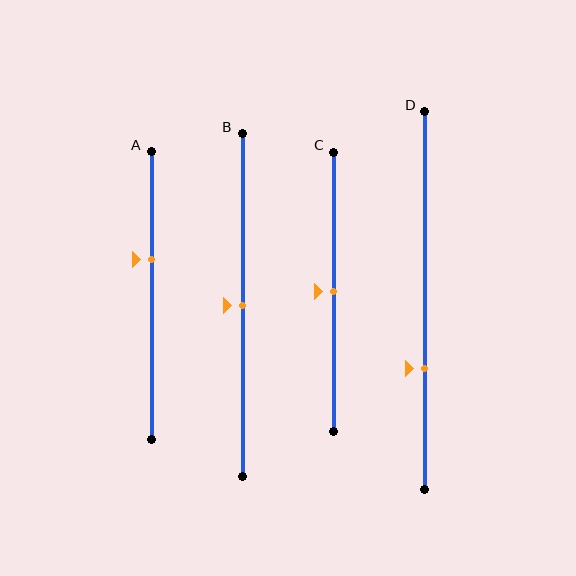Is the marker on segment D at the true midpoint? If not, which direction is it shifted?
No, the marker on segment D is shifted downward by about 18% of the segment length.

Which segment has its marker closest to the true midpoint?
Segment B has its marker closest to the true midpoint.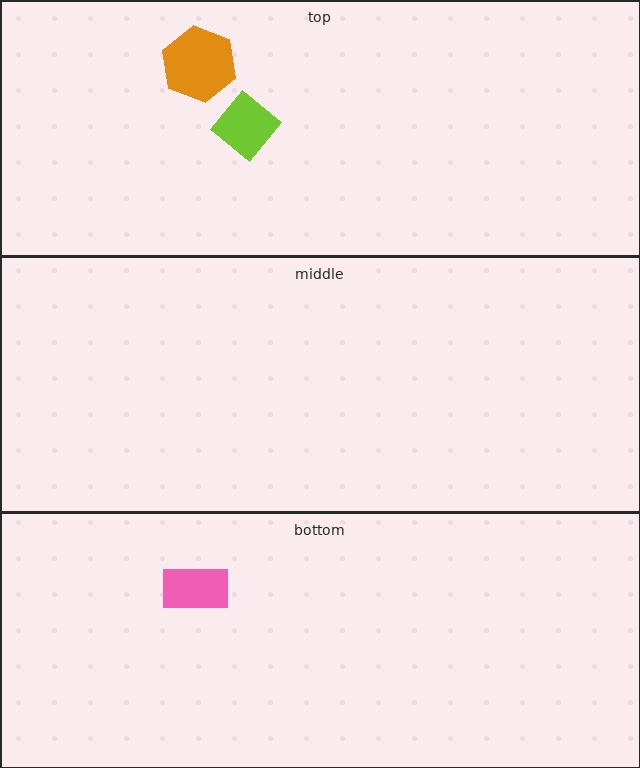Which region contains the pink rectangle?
The bottom region.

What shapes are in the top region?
The lime diamond, the orange hexagon.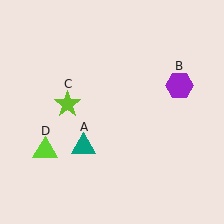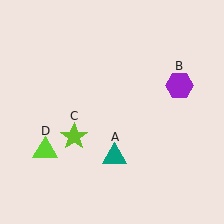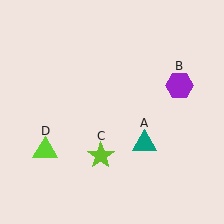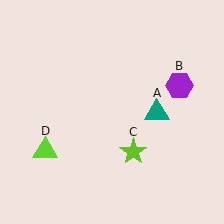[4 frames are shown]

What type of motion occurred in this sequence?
The teal triangle (object A), lime star (object C) rotated counterclockwise around the center of the scene.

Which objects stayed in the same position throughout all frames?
Purple hexagon (object B) and lime triangle (object D) remained stationary.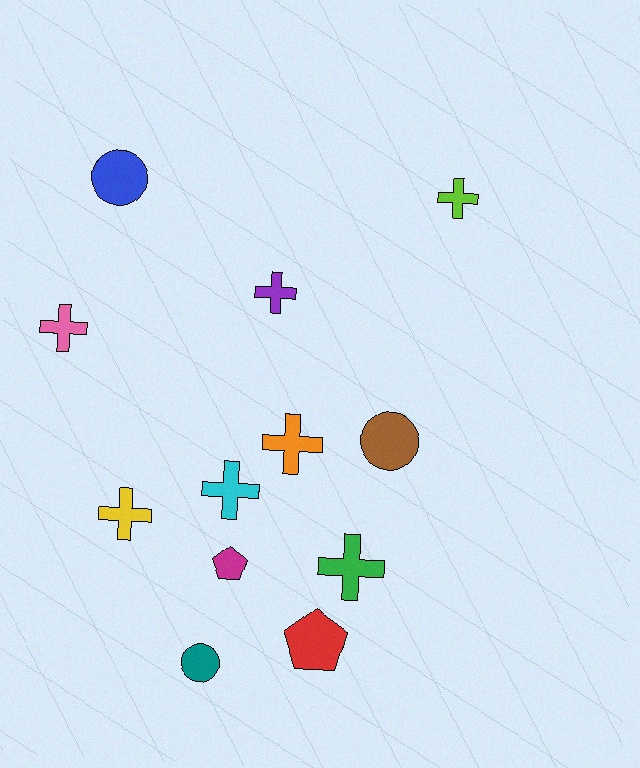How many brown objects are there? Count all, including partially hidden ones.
There is 1 brown object.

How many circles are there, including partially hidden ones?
There are 3 circles.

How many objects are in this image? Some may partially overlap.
There are 12 objects.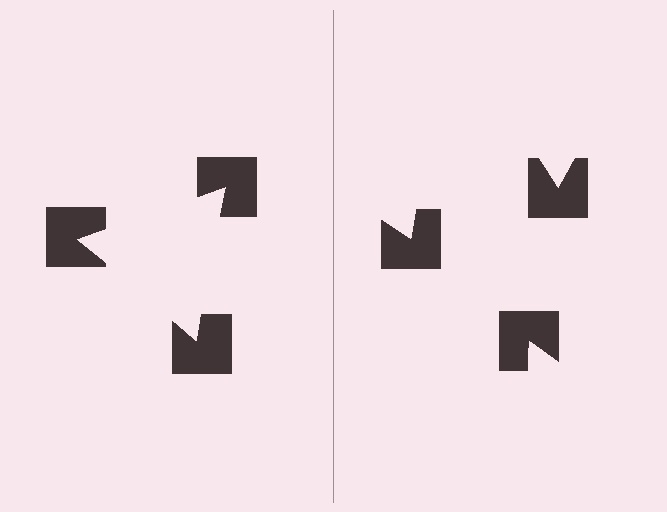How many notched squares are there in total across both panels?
6 — 3 on each side.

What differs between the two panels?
The notched squares are positioned identically on both sides; only the wedge orientations differ. On the left they align to a triangle; on the right they are misaligned.